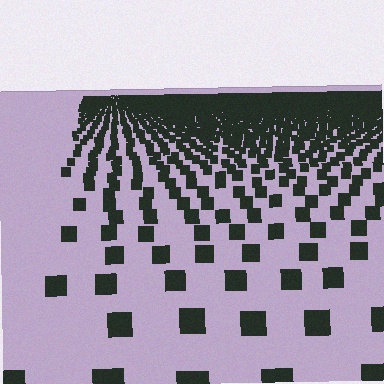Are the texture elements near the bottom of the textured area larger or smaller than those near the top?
Larger. Near the bottom, elements are closer to the viewer and appear at a bigger on-screen size.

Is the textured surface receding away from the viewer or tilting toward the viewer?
The surface is receding away from the viewer. Texture elements get smaller and denser toward the top.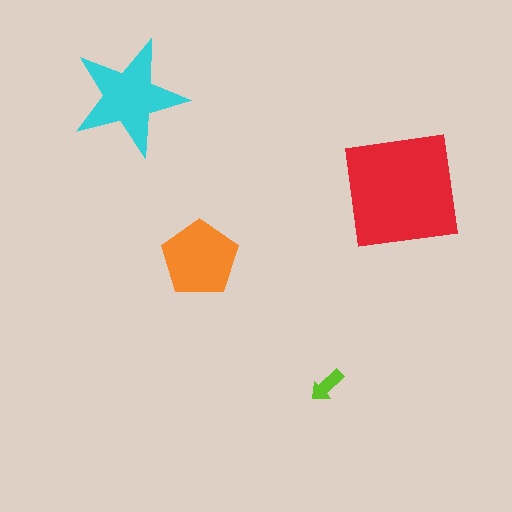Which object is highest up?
The cyan star is topmost.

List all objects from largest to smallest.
The red square, the cyan star, the orange pentagon, the lime arrow.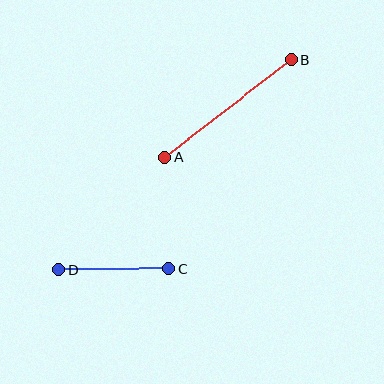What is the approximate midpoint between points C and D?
The midpoint is at approximately (113, 269) pixels.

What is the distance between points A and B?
The distance is approximately 161 pixels.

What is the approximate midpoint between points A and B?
The midpoint is at approximately (228, 109) pixels.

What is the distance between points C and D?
The distance is approximately 110 pixels.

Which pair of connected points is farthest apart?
Points A and B are farthest apart.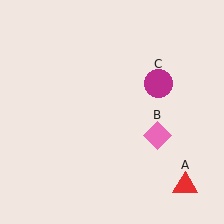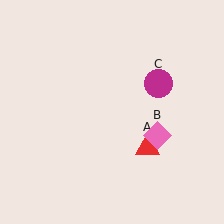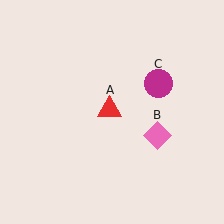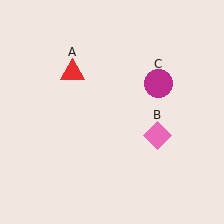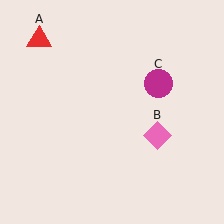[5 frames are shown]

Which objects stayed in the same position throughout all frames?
Pink diamond (object B) and magenta circle (object C) remained stationary.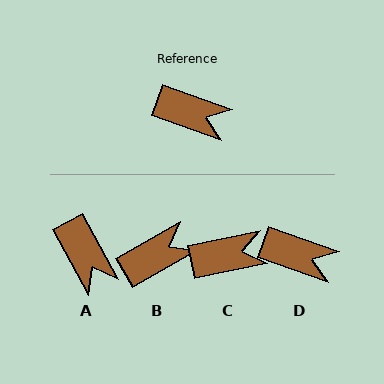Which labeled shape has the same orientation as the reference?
D.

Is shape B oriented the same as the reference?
No, it is off by about 50 degrees.